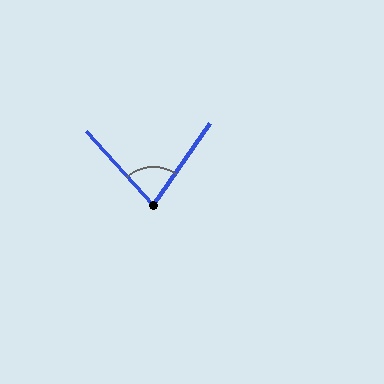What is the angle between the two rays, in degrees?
Approximately 77 degrees.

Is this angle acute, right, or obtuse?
It is acute.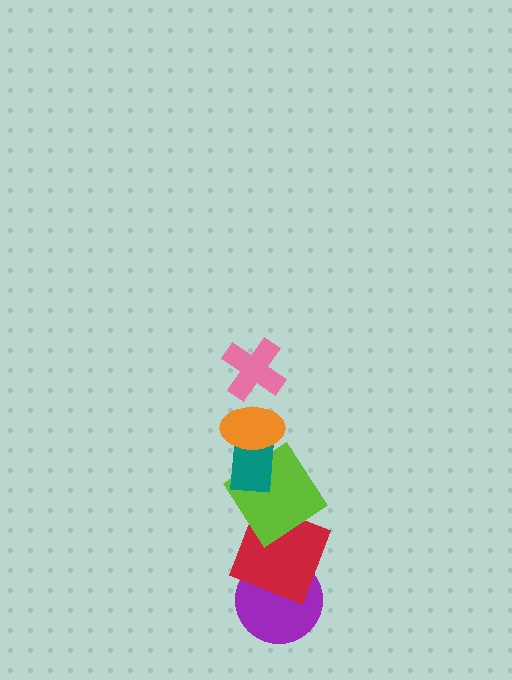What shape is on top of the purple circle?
The red square is on top of the purple circle.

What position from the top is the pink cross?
The pink cross is 1st from the top.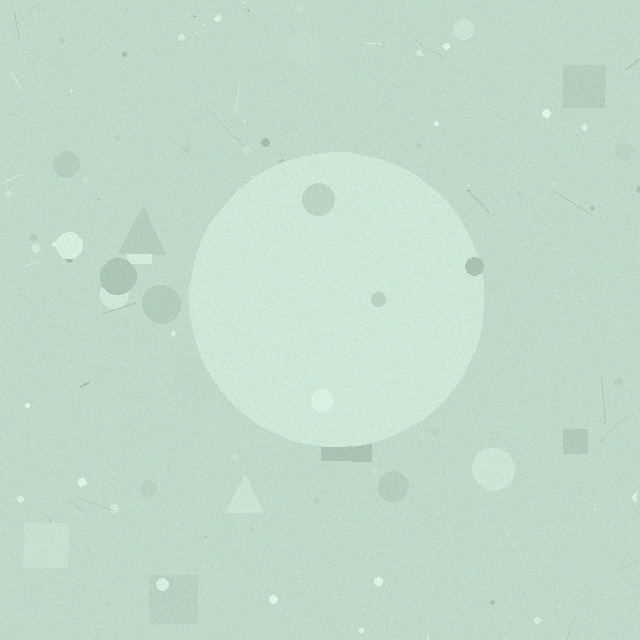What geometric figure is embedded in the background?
A circle is embedded in the background.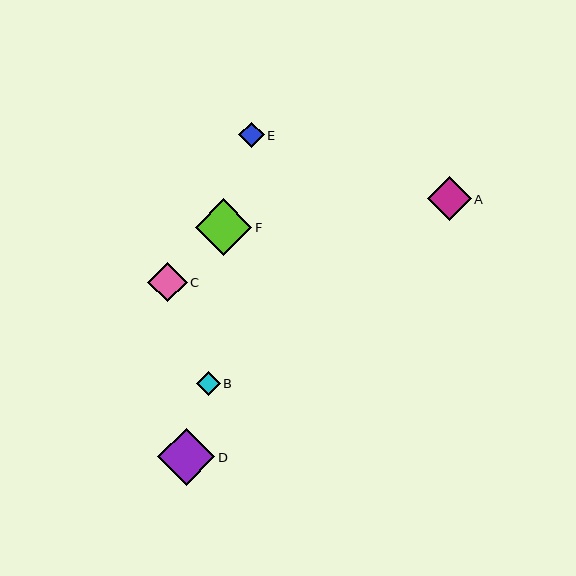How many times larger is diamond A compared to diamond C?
Diamond A is approximately 1.1 times the size of diamond C.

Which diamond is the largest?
Diamond D is the largest with a size of approximately 57 pixels.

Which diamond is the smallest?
Diamond B is the smallest with a size of approximately 24 pixels.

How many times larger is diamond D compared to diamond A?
Diamond D is approximately 1.3 times the size of diamond A.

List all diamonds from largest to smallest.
From largest to smallest: D, F, A, C, E, B.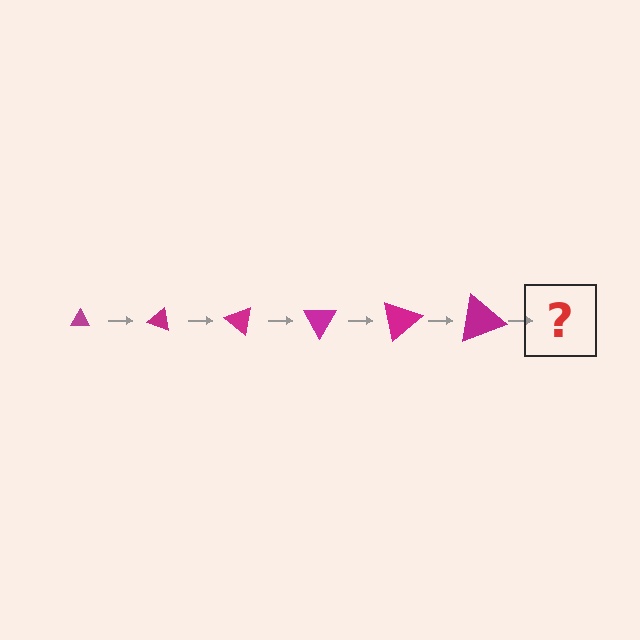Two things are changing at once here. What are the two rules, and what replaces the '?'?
The two rules are that the triangle grows larger each step and it rotates 20 degrees each step. The '?' should be a triangle, larger than the previous one and rotated 120 degrees from the start.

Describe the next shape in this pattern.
It should be a triangle, larger than the previous one and rotated 120 degrees from the start.